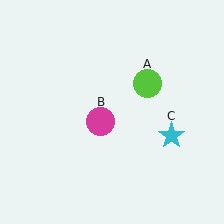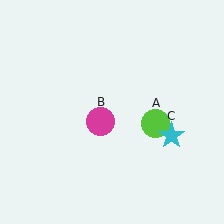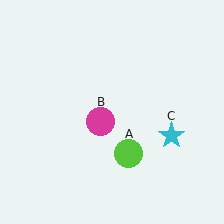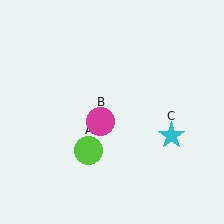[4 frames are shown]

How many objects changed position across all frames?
1 object changed position: lime circle (object A).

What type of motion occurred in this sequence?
The lime circle (object A) rotated clockwise around the center of the scene.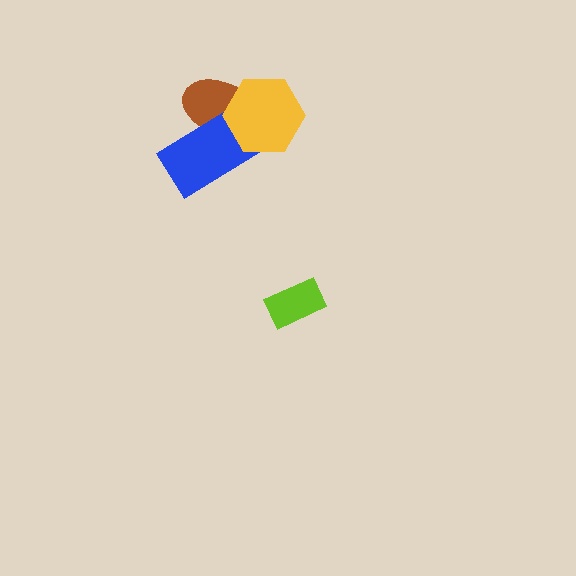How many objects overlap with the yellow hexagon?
2 objects overlap with the yellow hexagon.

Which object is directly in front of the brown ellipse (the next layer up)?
The blue rectangle is directly in front of the brown ellipse.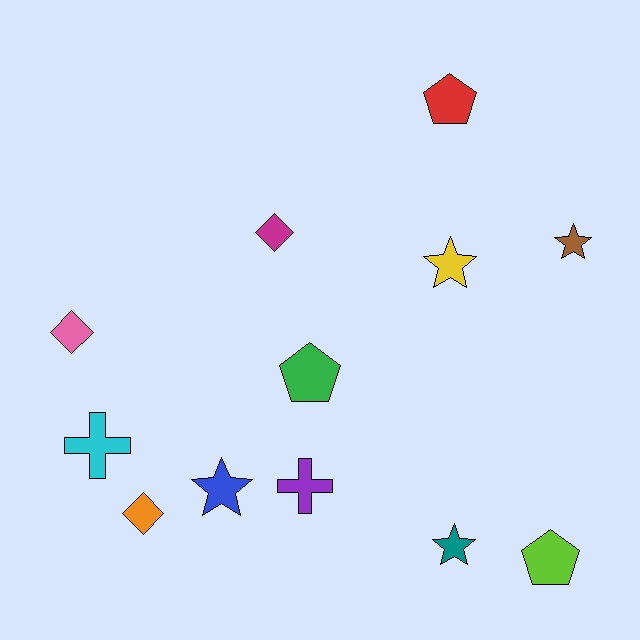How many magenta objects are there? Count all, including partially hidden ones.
There is 1 magenta object.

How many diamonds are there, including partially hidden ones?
There are 3 diamonds.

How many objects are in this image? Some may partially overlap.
There are 12 objects.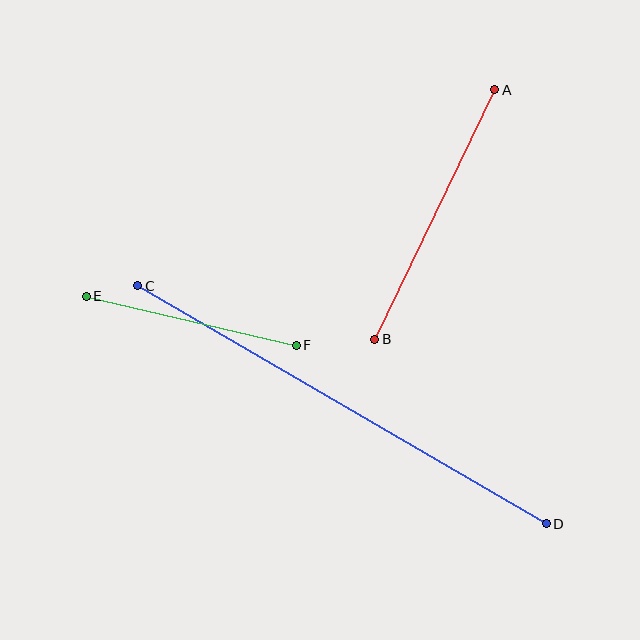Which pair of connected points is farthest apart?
Points C and D are farthest apart.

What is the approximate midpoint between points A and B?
The midpoint is at approximately (435, 215) pixels.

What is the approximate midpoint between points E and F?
The midpoint is at approximately (191, 321) pixels.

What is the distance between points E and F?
The distance is approximately 215 pixels.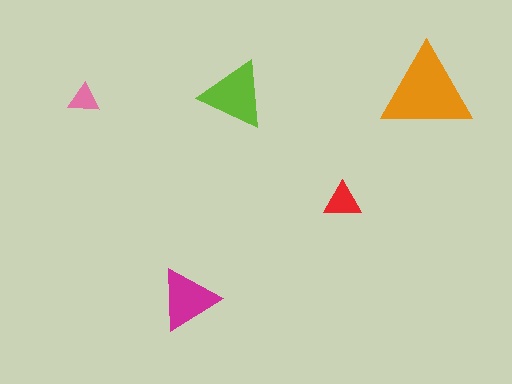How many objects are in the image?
There are 5 objects in the image.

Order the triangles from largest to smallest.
the orange one, the lime one, the magenta one, the red one, the pink one.